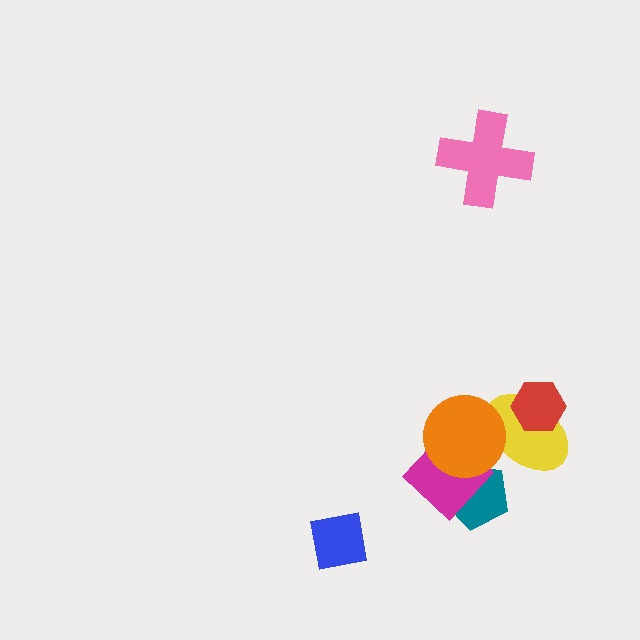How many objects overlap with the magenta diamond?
2 objects overlap with the magenta diamond.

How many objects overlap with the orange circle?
3 objects overlap with the orange circle.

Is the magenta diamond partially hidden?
Yes, it is partially covered by another shape.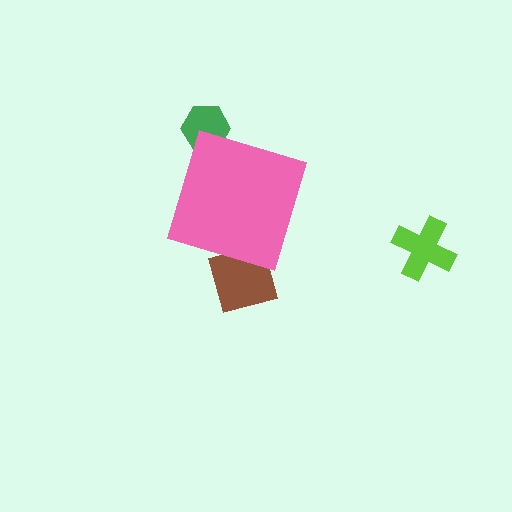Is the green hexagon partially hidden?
Yes, the green hexagon is partially hidden behind the pink diamond.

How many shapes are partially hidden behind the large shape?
2 shapes are partially hidden.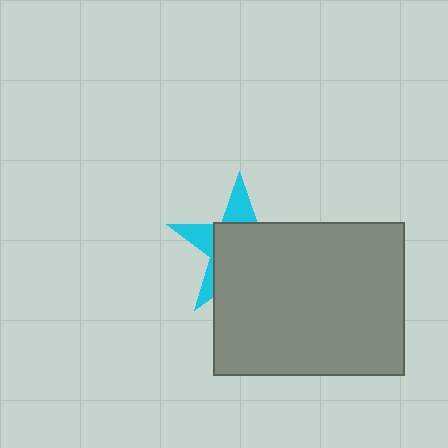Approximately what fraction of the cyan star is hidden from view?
Roughly 68% of the cyan star is hidden behind the gray rectangle.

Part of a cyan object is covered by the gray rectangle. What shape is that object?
It is a star.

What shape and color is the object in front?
The object in front is a gray rectangle.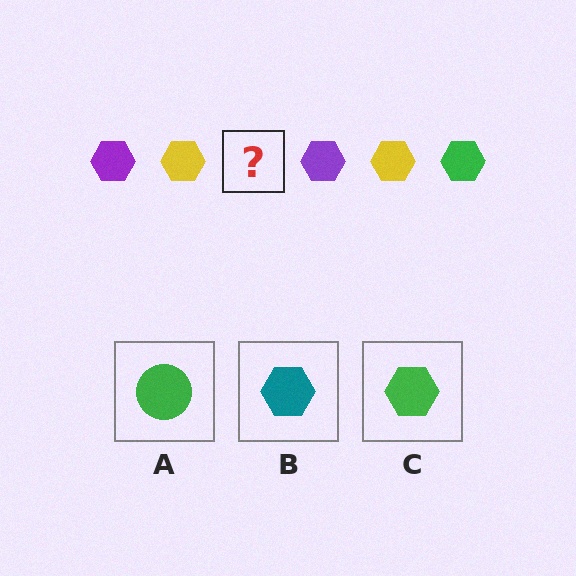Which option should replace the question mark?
Option C.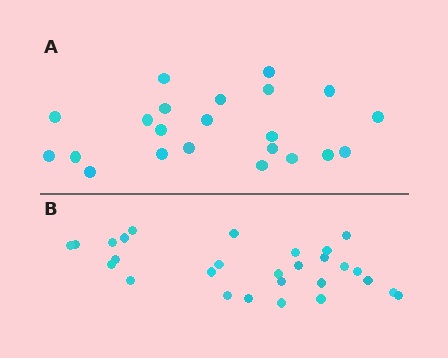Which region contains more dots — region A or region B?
Region B (the bottom region) has more dots.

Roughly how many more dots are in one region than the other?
Region B has about 6 more dots than region A.